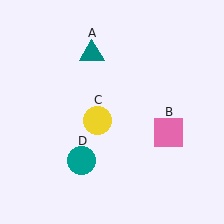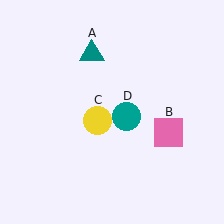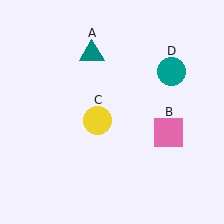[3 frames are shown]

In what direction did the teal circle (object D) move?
The teal circle (object D) moved up and to the right.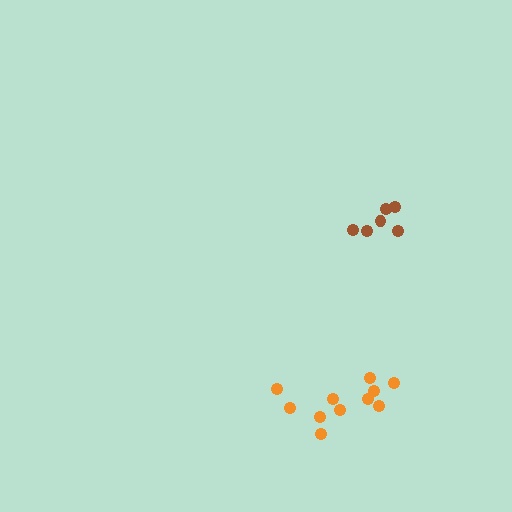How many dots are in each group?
Group 1: 6 dots, Group 2: 11 dots (17 total).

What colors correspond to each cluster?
The clusters are colored: brown, orange.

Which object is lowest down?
The orange cluster is bottommost.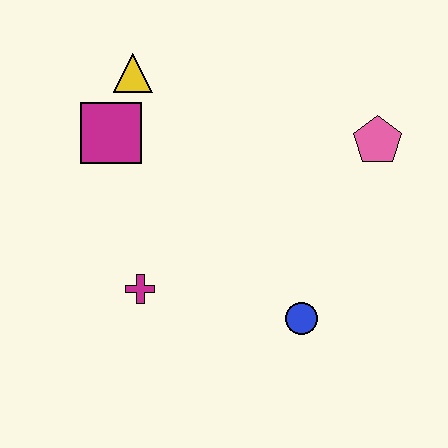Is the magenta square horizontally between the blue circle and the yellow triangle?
No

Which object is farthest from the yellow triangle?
The blue circle is farthest from the yellow triangle.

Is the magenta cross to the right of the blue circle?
No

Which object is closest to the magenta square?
The yellow triangle is closest to the magenta square.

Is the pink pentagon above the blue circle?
Yes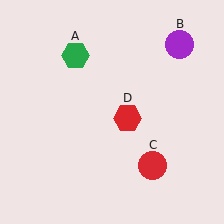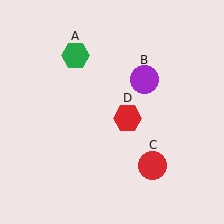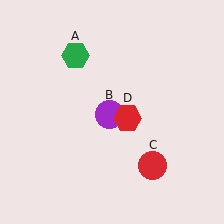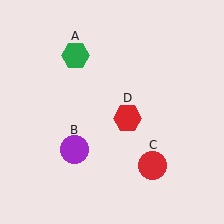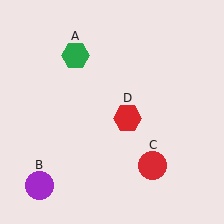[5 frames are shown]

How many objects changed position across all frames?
1 object changed position: purple circle (object B).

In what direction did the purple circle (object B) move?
The purple circle (object B) moved down and to the left.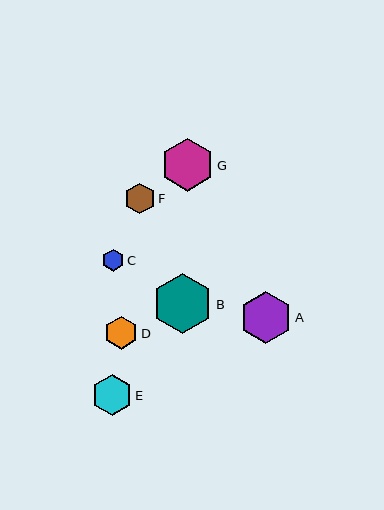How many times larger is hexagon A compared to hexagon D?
Hexagon A is approximately 1.6 times the size of hexagon D.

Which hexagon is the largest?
Hexagon B is the largest with a size of approximately 60 pixels.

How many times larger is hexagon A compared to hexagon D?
Hexagon A is approximately 1.6 times the size of hexagon D.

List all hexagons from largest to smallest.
From largest to smallest: B, G, A, E, D, F, C.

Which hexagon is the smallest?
Hexagon C is the smallest with a size of approximately 22 pixels.